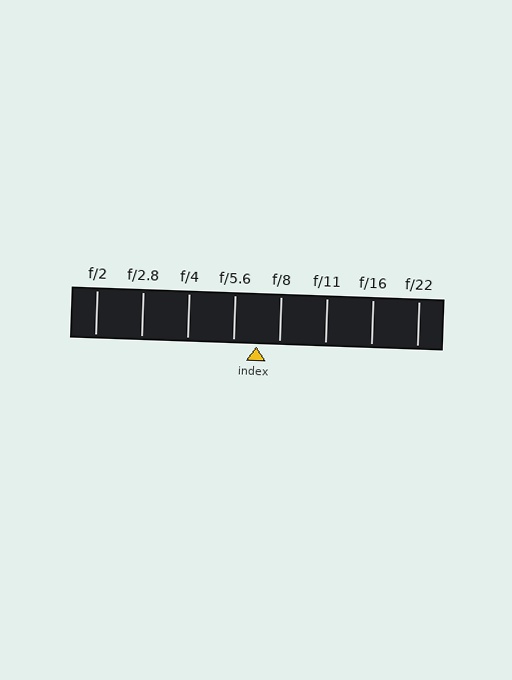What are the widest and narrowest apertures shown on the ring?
The widest aperture shown is f/2 and the narrowest is f/22.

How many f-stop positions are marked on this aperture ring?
There are 8 f-stop positions marked.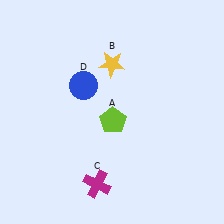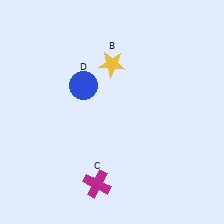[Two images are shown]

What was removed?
The lime pentagon (A) was removed in Image 2.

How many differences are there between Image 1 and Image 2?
There is 1 difference between the two images.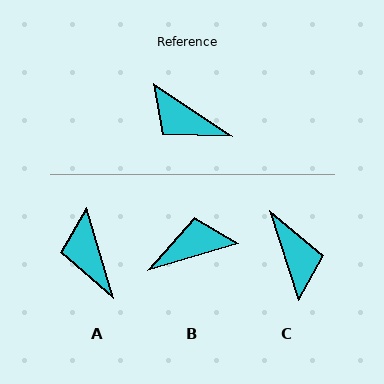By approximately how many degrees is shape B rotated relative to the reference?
Approximately 130 degrees clockwise.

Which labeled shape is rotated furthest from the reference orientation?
C, about 142 degrees away.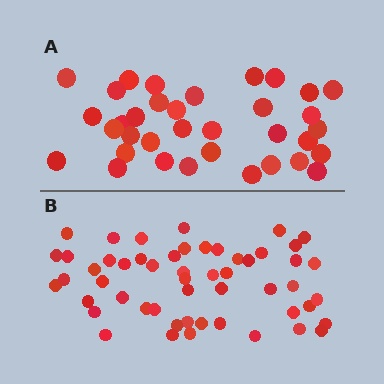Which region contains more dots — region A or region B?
Region B (the bottom region) has more dots.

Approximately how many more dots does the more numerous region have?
Region B has approximately 20 more dots than region A.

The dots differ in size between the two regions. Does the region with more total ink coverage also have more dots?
No. Region A has more total ink coverage because its dots are larger, but region B actually contains more individual dots. Total area can be misleading — the number of items is what matters here.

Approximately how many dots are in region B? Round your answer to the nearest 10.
About 50 dots. (The exact count is 53, which rounds to 50.)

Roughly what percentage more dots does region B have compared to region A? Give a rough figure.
About 50% more.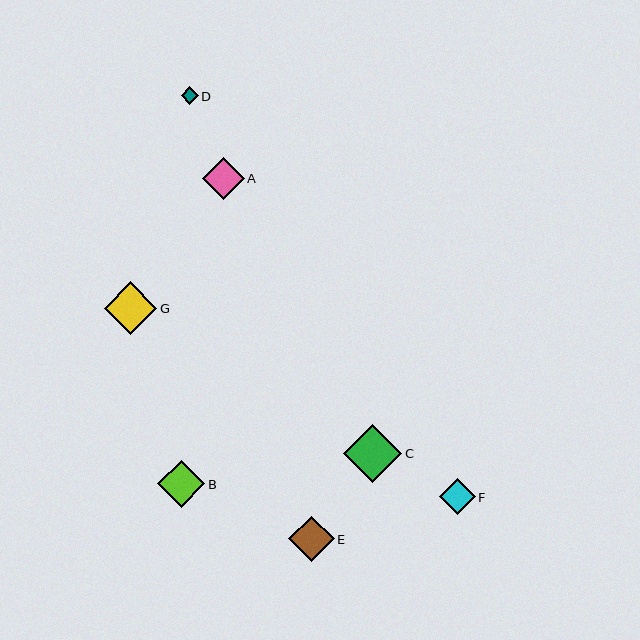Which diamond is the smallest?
Diamond D is the smallest with a size of approximately 17 pixels.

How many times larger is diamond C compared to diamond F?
Diamond C is approximately 1.6 times the size of diamond F.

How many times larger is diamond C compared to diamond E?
Diamond C is approximately 1.3 times the size of diamond E.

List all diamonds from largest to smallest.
From largest to smallest: C, G, B, E, A, F, D.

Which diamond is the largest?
Diamond C is the largest with a size of approximately 58 pixels.